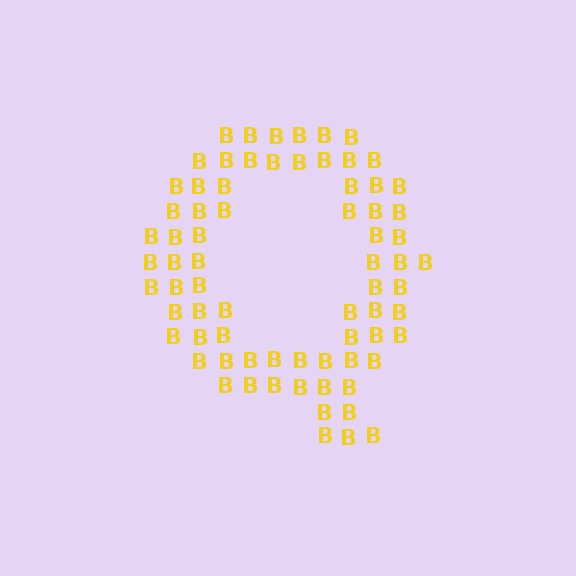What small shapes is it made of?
It is made of small letter B's.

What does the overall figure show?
The overall figure shows the letter Q.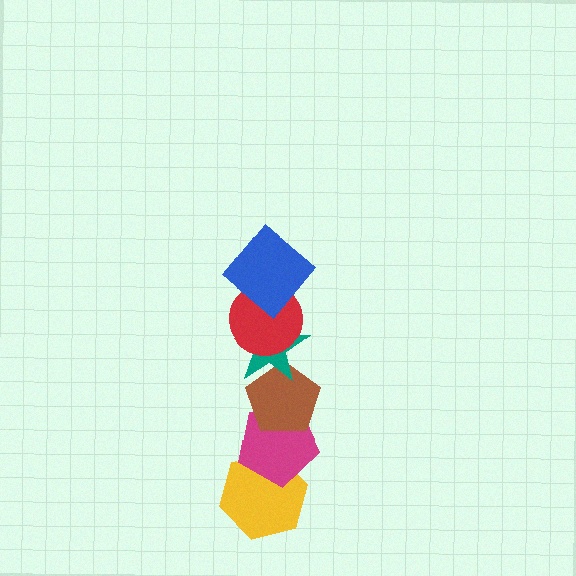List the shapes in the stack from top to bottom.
From top to bottom: the blue diamond, the red circle, the teal star, the brown pentagon, the magenta pentagon, the yellow hexagon.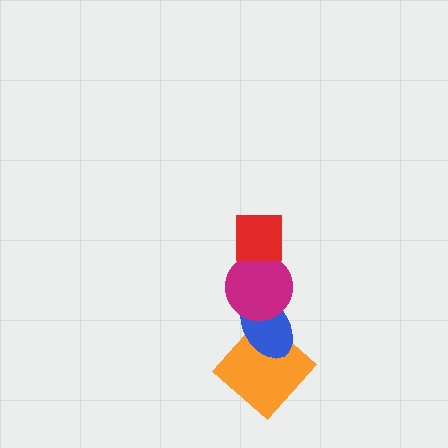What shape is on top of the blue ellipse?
The magenta circle is on top of the blue ellipse.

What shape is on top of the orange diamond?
The blue ellipse is on top of the orange diamond.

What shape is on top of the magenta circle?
The red square is on top of the magenta circle.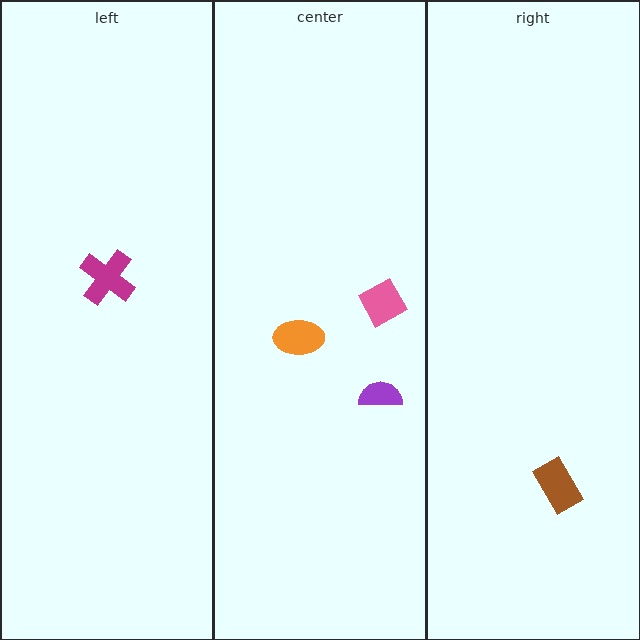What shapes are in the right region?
The brown rectangle.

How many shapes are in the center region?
3.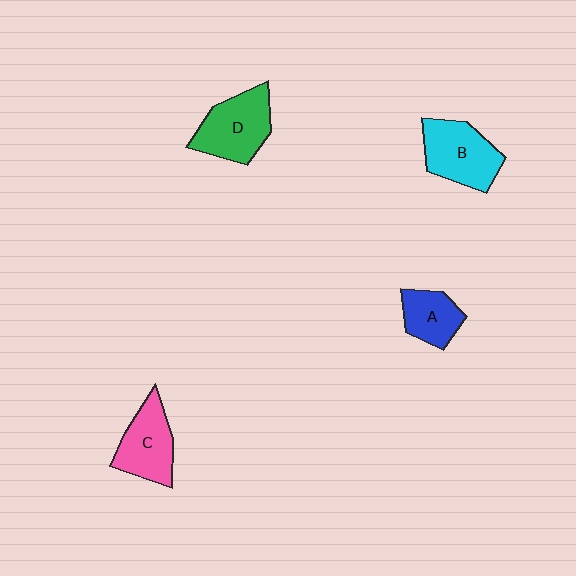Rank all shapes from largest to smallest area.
From largest to smallest: D (green), B (cyan), C (pink), A (blue).